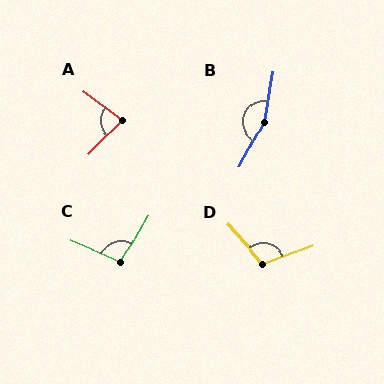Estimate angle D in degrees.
Approximately 111 degrees.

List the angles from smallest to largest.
A (82°), C (96°), D (111°), B (161°).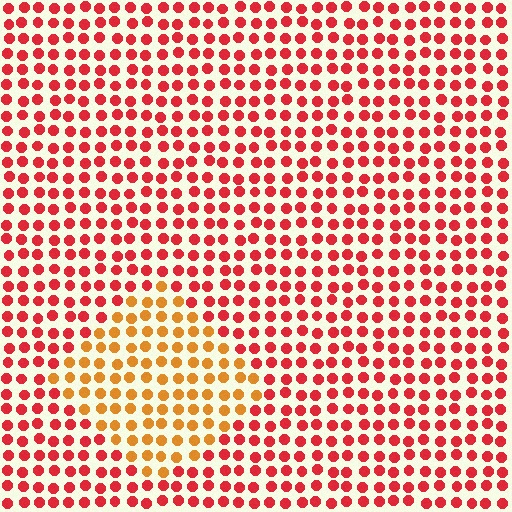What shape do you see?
I see a diamond.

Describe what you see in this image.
The image is filled with small red elements in a uniform arrangement. A diamond-shaped region is visible where the elements are tinted to a slightly different hue, forming a subtle color boundary.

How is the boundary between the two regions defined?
The boundary is defined purely by a slight shift in hue (about 38 degrees). Spacing, size, and orientation are identical on both sides.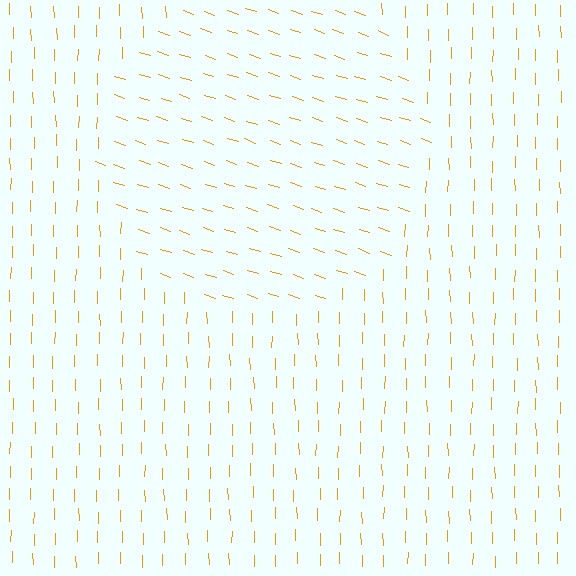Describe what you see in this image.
The image is filled with small orange line segments. A circle region in the image has lines oriented differently from the surrounding lines, creating a visible texture boundary.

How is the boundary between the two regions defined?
The boundary is defined purely by a change in line orientation (approximately 71 degrees difference). All lines are the same color and thickness.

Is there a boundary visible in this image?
Yes, there is a texture boundary formed by a change in line orientation.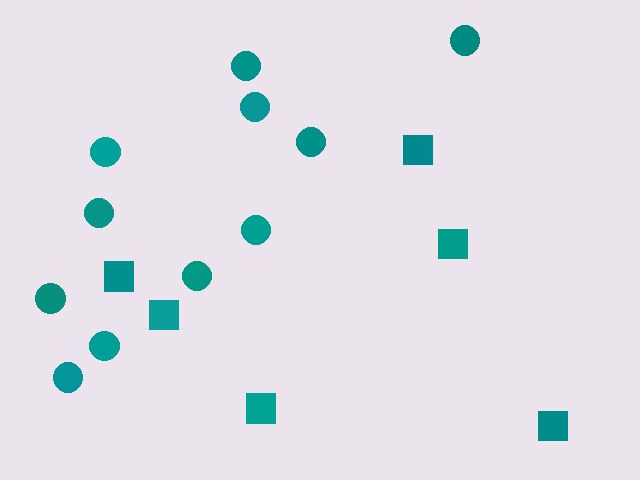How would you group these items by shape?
There are 2 groups: one group of squares (6) and one group of circles (11).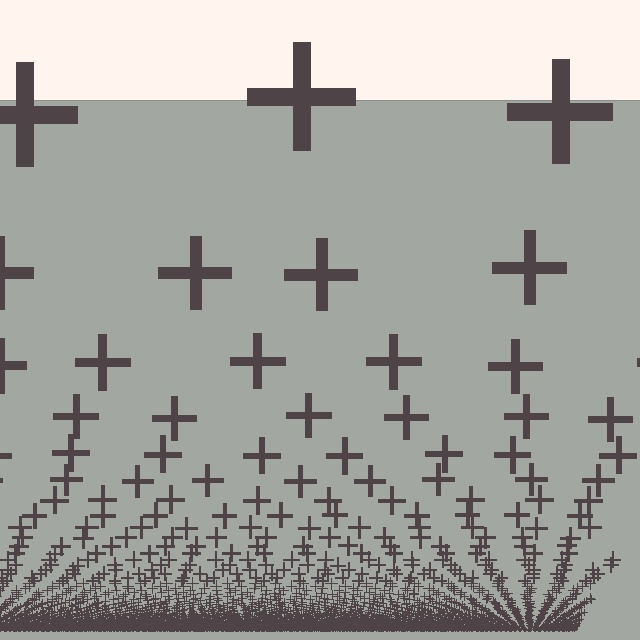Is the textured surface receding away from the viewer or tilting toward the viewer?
The surface appears to tilt toward the viewer. Texture elements get larger and sparser toward the top.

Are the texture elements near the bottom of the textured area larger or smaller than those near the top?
Smaller. The gradient is inverted — elements near the bottom are smaller and denser.